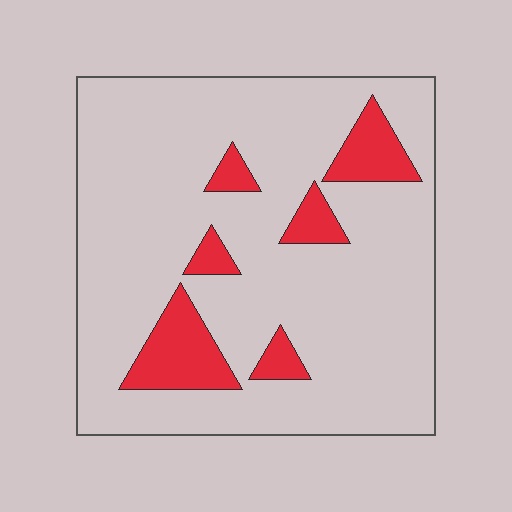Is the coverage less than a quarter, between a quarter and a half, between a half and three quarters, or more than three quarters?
Less than a quarter.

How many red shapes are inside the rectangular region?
6.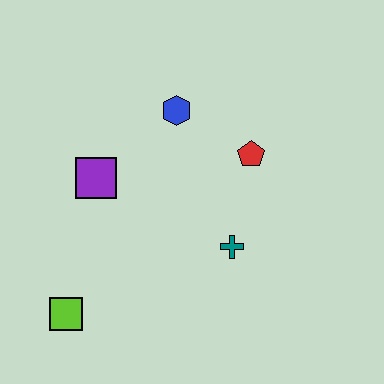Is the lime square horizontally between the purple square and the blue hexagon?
No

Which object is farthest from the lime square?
The red pentagon is farthest from the lime square.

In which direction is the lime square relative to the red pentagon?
The lime square is to the left of the red pentagon.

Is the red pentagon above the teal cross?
Yes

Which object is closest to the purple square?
The blue hexagon is closest to the purple square.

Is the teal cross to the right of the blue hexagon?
Yes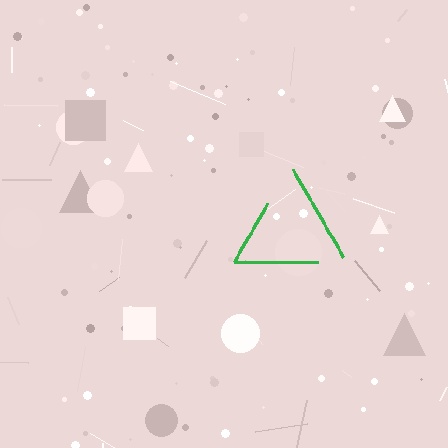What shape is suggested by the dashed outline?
The dashed outline suggests a triangle.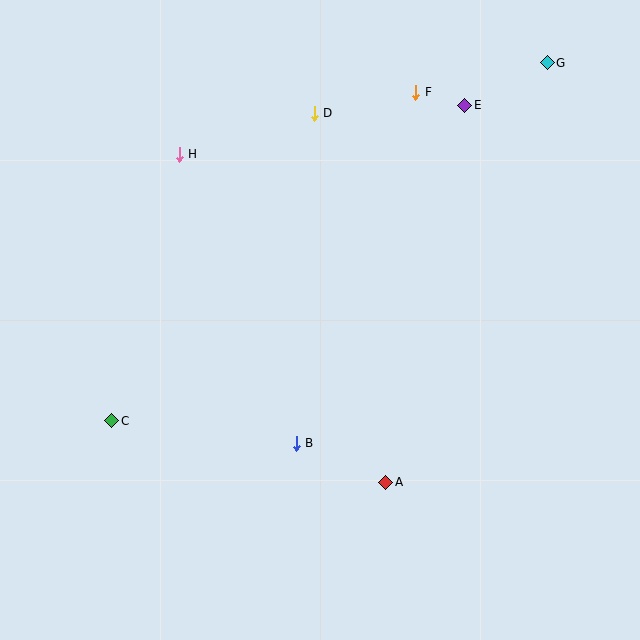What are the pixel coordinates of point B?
Point B is at (296, 443).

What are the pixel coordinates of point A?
Point A is at (386, 482).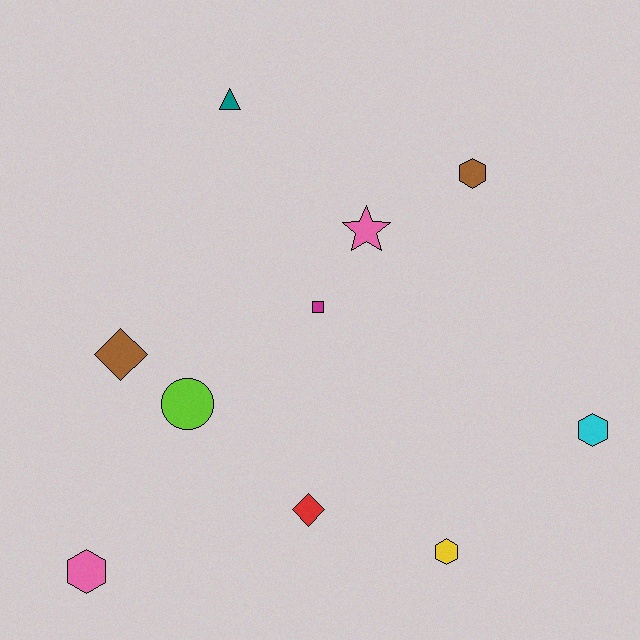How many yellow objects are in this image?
There is 1 yellow object.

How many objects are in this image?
There are 10 objects.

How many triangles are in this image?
There is 1 triangle.